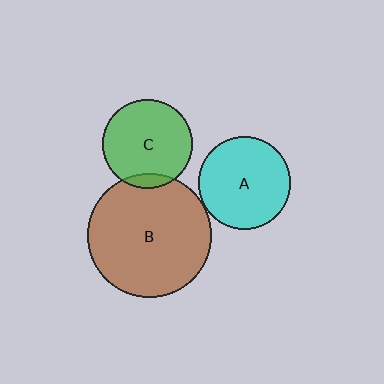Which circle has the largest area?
Circle B (brown).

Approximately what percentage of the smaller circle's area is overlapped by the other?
Approximately 10%.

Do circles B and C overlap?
Yes.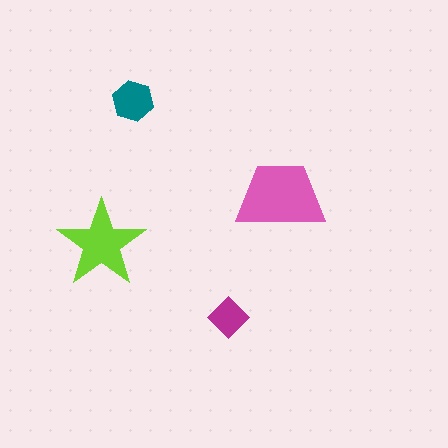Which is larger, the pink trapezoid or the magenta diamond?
The pink trapezoid.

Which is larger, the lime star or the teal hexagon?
The lime star.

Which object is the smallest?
The magenta diamond.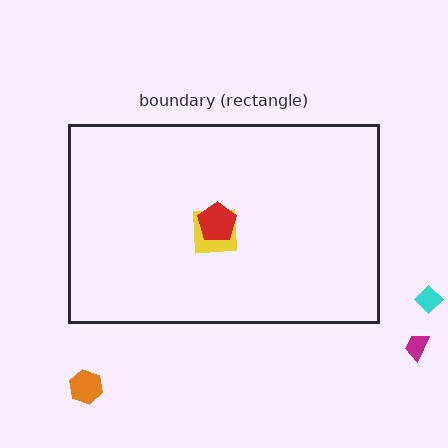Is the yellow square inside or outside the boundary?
Inside.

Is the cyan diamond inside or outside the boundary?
Outside.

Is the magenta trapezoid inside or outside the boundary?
Outside.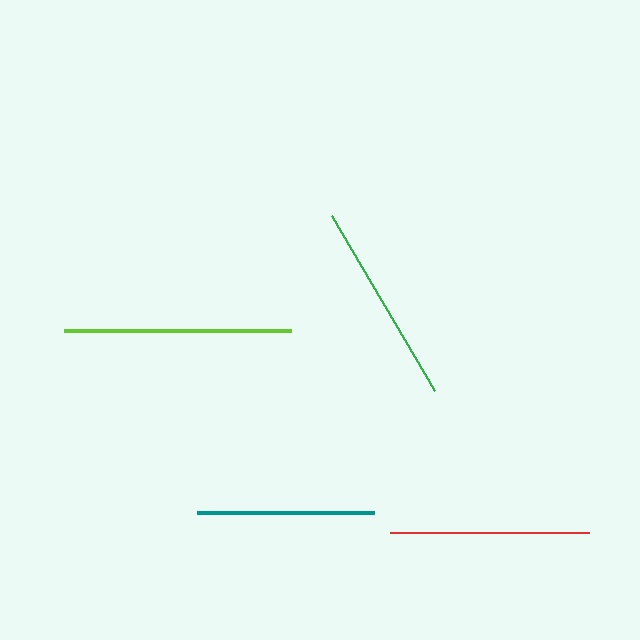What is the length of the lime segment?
The lime segment is approximately 227 pixels long.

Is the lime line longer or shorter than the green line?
The lime line is longer than the green line.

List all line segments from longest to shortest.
From longest to shortest: lime, green, red, teal.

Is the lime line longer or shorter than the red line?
The lime line is longer than the red line.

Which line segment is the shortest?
The teal line is the shortest at approximately 177 pixels.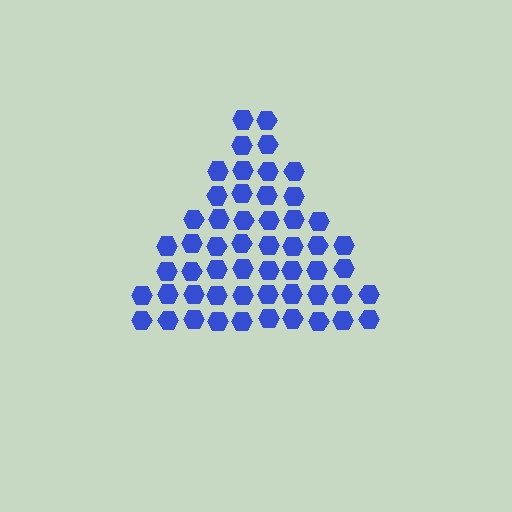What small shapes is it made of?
It is made of small hexagons.